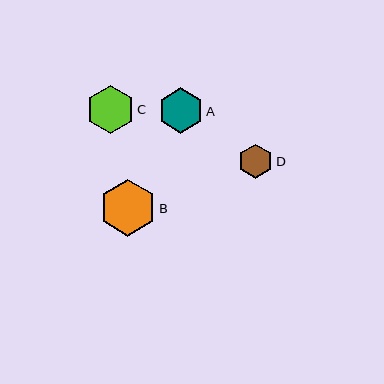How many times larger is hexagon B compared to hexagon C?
Hexagon B is approximately 1.2 times the size of hexagon C.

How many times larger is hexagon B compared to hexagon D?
Hexagon B is approximately 1.7 times the size of hexagon D.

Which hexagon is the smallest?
Hexagon D is the smallest with a size of approximately 34 pixels.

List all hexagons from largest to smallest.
From largest to smallest: B, C, A, D.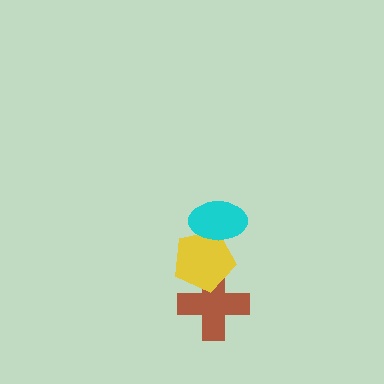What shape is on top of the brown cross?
The yellow pentagon is on top of the brown cross.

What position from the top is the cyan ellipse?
The cyan ellipse is 1st from the top.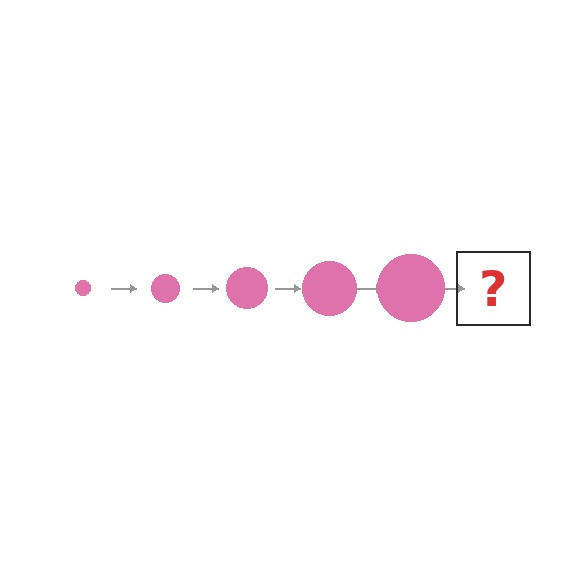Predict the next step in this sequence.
The next step is a pink circle, larger than the previous one.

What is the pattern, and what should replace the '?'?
The pattern is that the circle gets progressively larger each step. The '?' should be a pink circle, larger than the previous one.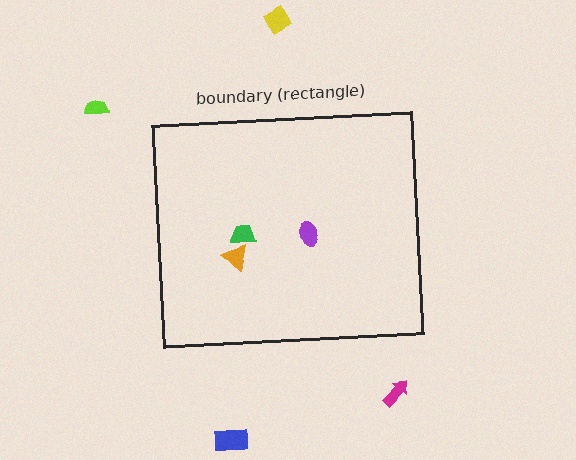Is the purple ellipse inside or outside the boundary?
Inside.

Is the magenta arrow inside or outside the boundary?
Outside.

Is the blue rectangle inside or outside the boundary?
Outside.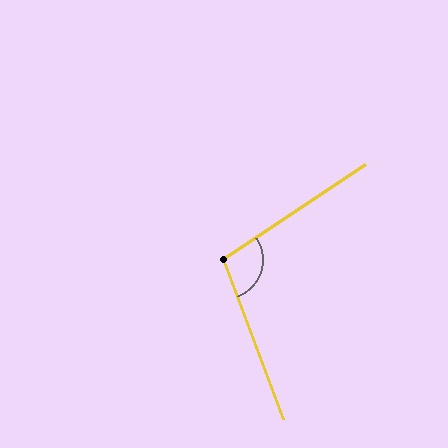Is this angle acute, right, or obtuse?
It is obtuse.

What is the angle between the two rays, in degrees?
Approximately 104 degrees.